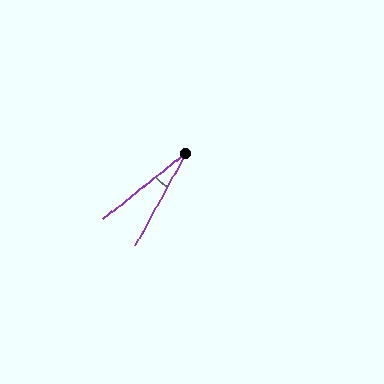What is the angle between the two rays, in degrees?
Approximately 22 degrees.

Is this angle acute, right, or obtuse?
It is acute.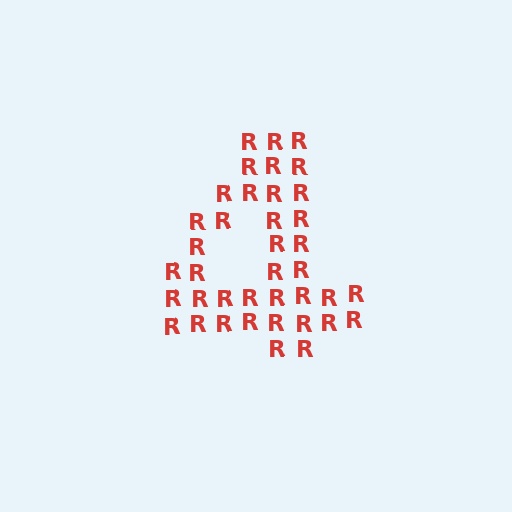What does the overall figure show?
The overall figure shows the digit 4.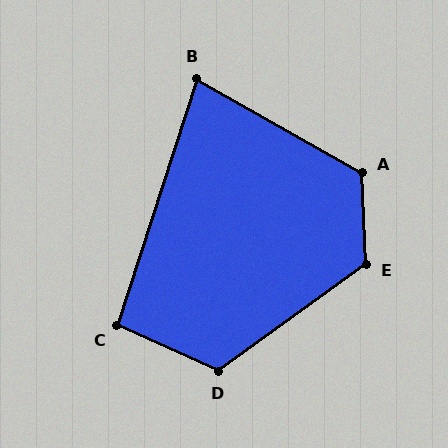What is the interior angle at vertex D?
Approximately 120 degrees (obtuse).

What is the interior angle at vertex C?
Approximately 97 degrees (obtuse).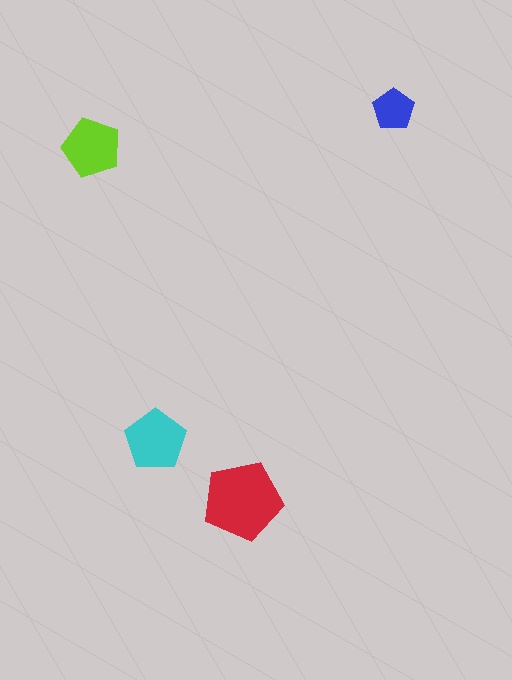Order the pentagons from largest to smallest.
the red one, the cyan one, the lime one, the blue one.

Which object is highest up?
The blue pentagon is topmost.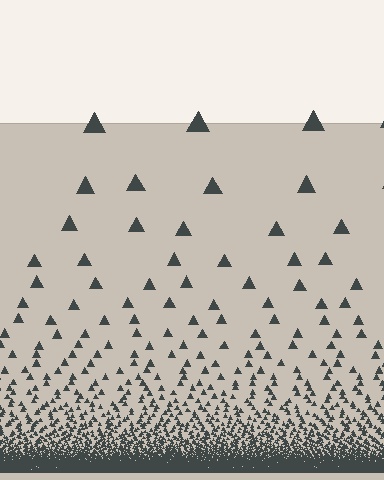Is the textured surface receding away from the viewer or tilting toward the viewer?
The surface appears to tilt toward the viewer. Texture elements get larger and sparser toward the top.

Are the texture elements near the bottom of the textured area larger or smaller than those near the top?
Smaller. The gradient is inverted — elements near the bottom are smaller and denser.